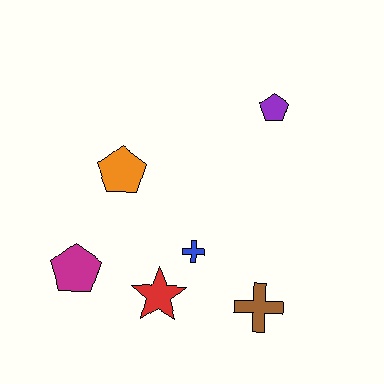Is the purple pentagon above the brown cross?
Yes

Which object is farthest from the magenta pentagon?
The purple pentagon is farthest from the magenta pentagon.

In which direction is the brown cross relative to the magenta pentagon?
The brown cross is to the right of the magenta pentagon.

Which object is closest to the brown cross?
The blue cross is closest to the brown cross.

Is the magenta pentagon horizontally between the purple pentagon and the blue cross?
No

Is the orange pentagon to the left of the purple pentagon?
Yes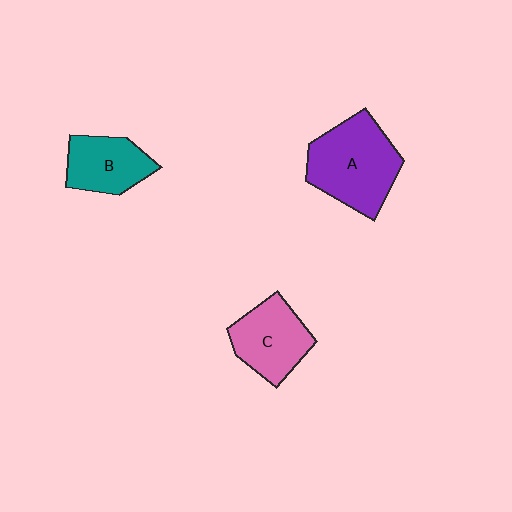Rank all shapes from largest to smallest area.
From largest to smallest: A (purple), C (pink), B (teal).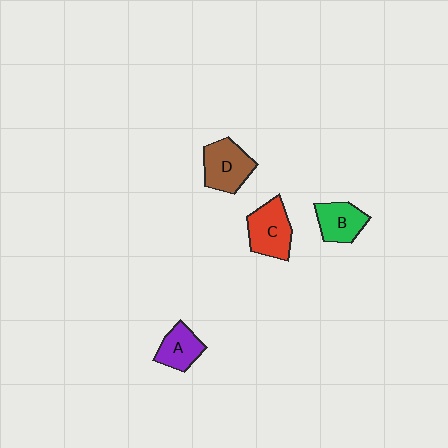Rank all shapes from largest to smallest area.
From largest to smallest: D (brown), C (red), B (green), A (purple).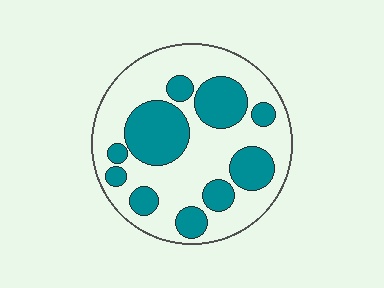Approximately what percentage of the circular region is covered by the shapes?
Approximately 35%.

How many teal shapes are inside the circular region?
10.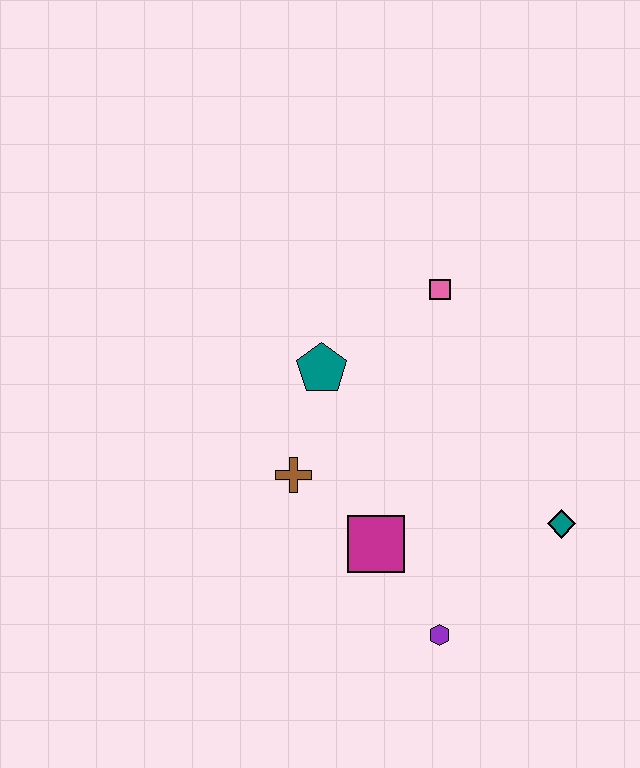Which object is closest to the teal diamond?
The purple hexagon is closest to the teal diamond.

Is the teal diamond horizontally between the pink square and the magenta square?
No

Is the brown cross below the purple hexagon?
No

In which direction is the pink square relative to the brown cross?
The pink square is above the brown cross.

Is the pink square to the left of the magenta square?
No